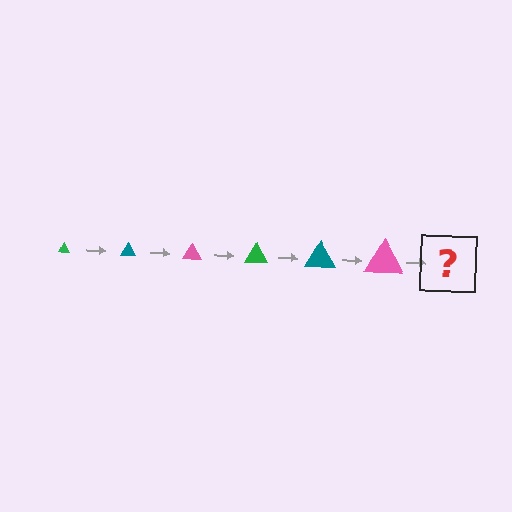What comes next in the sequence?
The next element should be a green triangle, larger than the previous one.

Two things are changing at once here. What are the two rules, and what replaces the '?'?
The two rules are that the triangle grows larger each step and the color cycles through green, teal, and pink. The '?' should be a green triangle, larger than the previous one.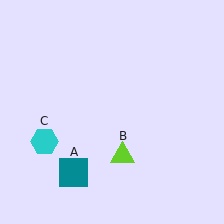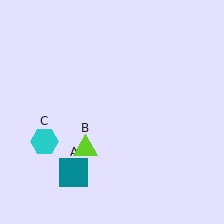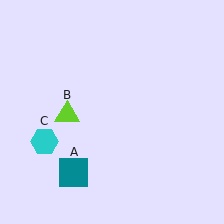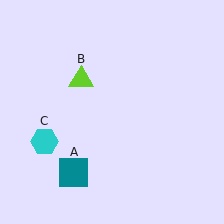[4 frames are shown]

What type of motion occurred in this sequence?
The lime triangle (object B) rotated clockwise around the center of the scene.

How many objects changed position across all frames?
1 object changed position: lime triangle (object B).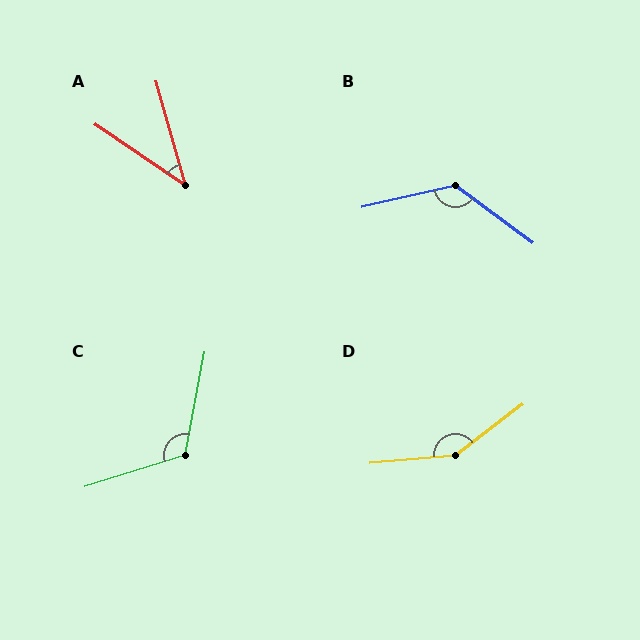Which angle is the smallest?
A, at approximately 40 degrees.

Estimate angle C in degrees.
Approximately 118 degrees.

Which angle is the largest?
D, at approximately 148 degrees.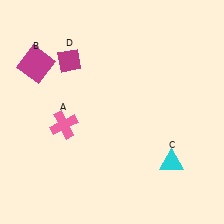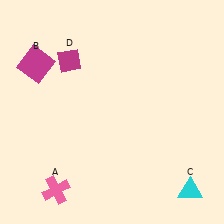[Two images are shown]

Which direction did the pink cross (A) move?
The pink cross (A) moved down.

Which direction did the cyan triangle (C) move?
The cyan triangle (C) moved down.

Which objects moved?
The objects that moved are: the pink cross (A), the cyan triangle (C).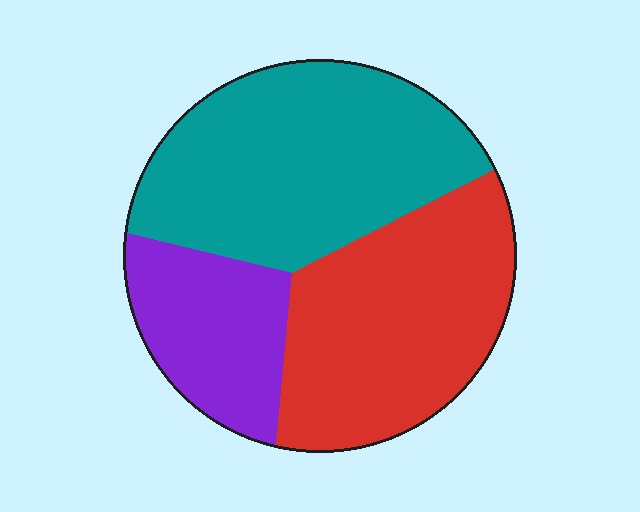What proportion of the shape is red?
Red takes up about three eighths (3/8) of the shape.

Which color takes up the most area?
Teal, at roughly 45%.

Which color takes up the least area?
Purple, at roughly 20%.